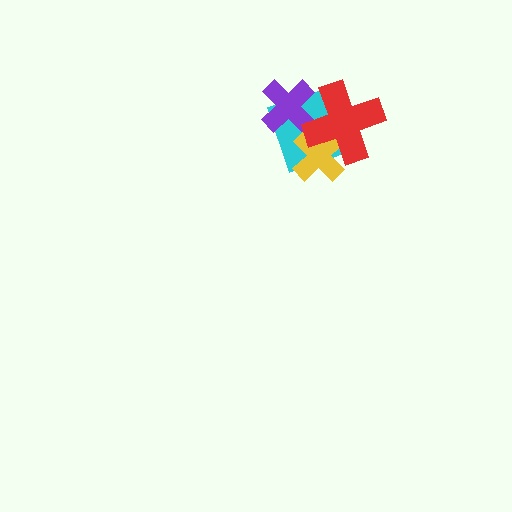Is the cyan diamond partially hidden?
Yes, it is partially covered by another shape.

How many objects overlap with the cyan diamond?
3 objects overlap with the cyan diamond.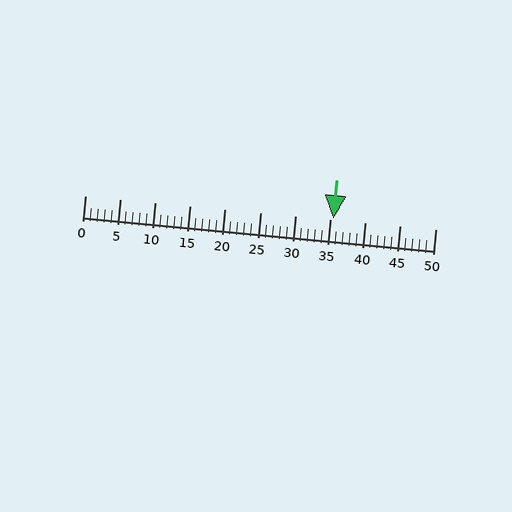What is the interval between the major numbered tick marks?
The major tick marks are spaced 5 units apart.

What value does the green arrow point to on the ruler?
The green arrow points to approximately 36.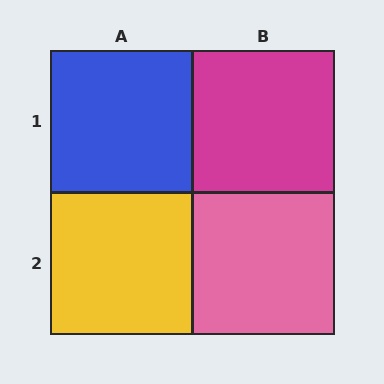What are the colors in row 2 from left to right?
Yellow, pink.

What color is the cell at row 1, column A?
Blue.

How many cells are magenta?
1 cell is magenta.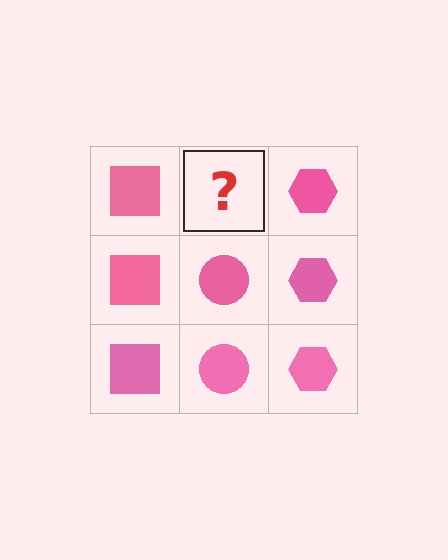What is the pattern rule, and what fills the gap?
The rule is that each column has a consistent shape. The gap should be filled with a pink circle.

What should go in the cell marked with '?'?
The missing cell should contain a pink circle.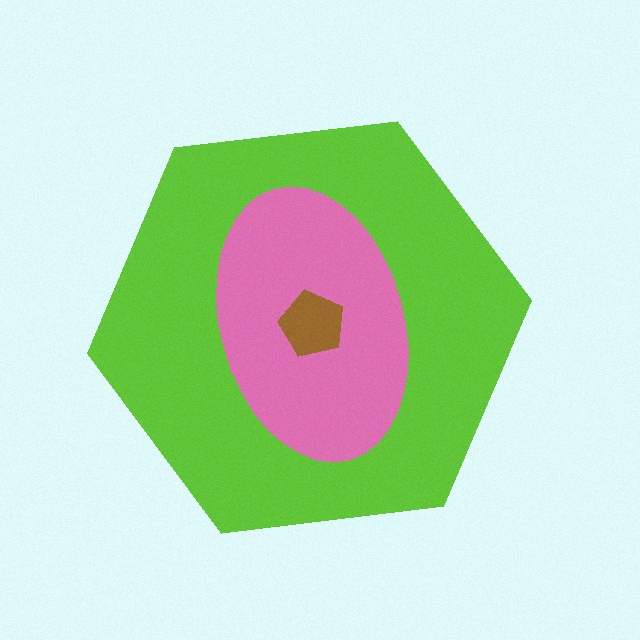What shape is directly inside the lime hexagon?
The pink ellipse.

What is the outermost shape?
The lime hexagon.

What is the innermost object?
The brown pentagon.